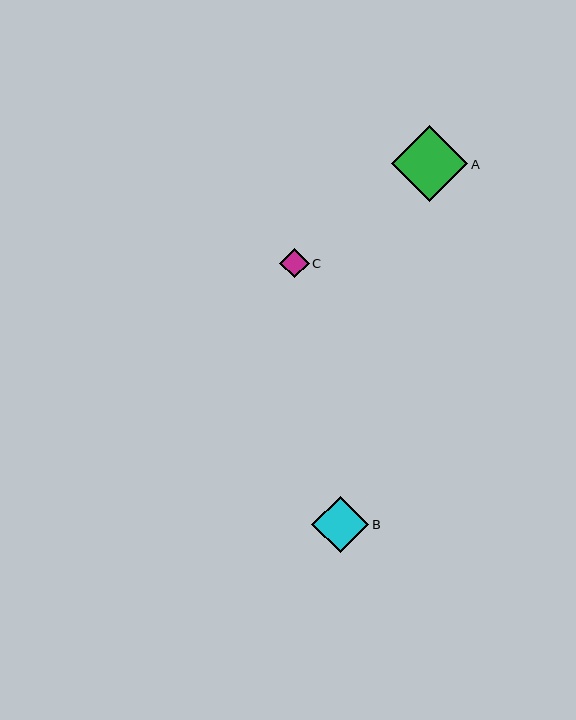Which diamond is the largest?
Diamond A is the largest with a size of approximately 77 pixels.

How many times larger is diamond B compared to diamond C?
Diamond B is approximately 1.9 times the size of diamond C.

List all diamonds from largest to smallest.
From largest to smallest: A, B, C.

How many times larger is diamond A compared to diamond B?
Diamond A is approximately 1.3 times the size of diamond B.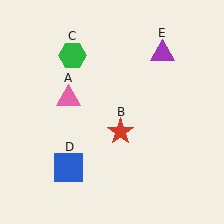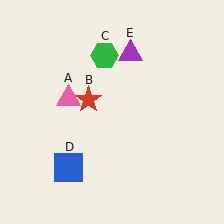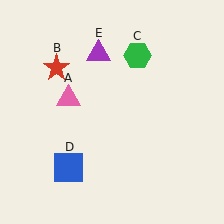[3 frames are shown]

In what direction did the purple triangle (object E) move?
The purple triangle (object E) moved left.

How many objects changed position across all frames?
3 objects changed position: red star (object B), green hexagon (object C), purple triangle (object E).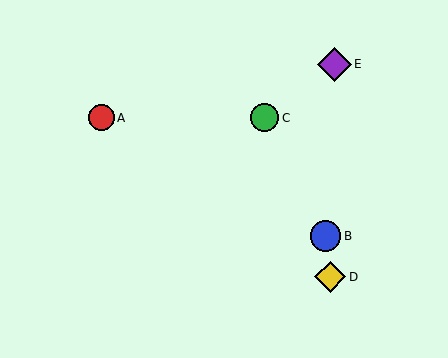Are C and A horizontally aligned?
Yes, both are at y≈118.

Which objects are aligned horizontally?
Objects A, C are aligned horizontally.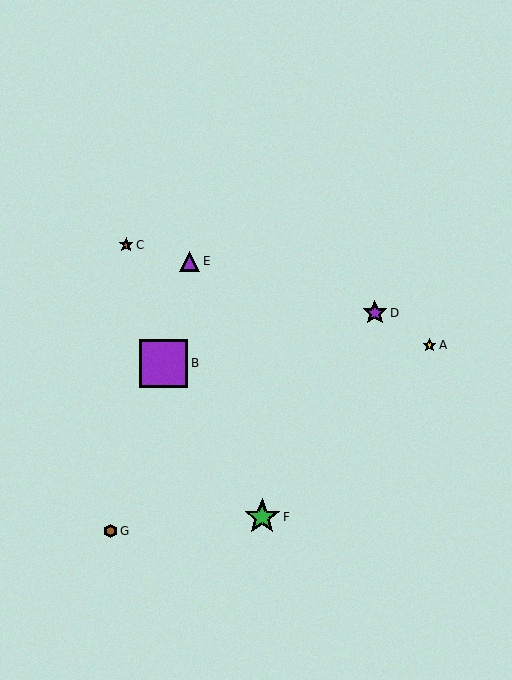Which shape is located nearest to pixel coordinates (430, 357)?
The yellow star (labeled A) at (429, 345) is nearest to that location.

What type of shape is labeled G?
Shape G is a brown hexagon.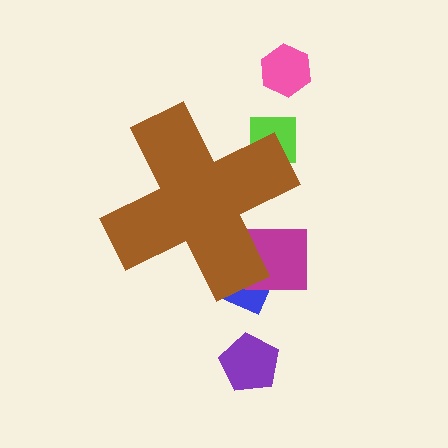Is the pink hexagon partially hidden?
No, the pink hexagon is fully visible.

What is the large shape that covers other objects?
A brown cross.